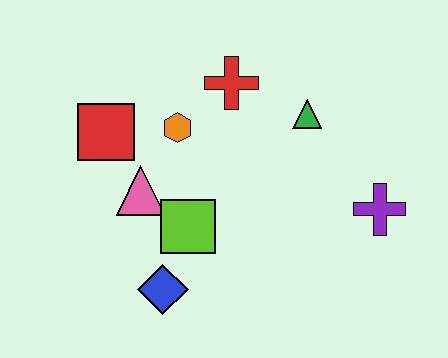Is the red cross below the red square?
No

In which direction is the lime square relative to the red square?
The lime square is below the red square.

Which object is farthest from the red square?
The purple cross is farthest from the red square.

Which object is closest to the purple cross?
The green triangle is closest to the purple cross.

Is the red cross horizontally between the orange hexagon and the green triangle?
Yes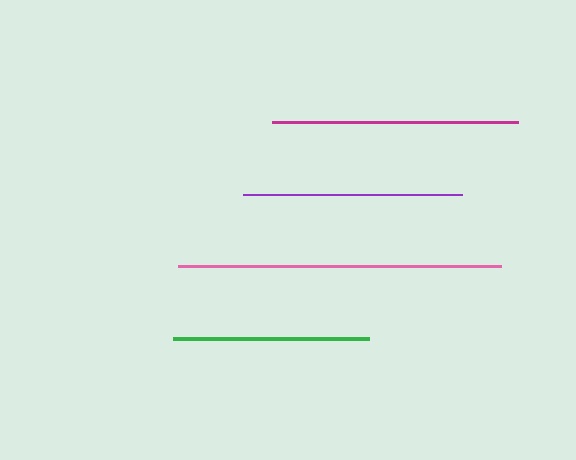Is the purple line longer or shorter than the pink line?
The pink line is longer than the purple line.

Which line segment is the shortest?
The green line is the shortest at approximately 195 pixels.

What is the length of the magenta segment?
The magenta segment is approximately 246 pixels long.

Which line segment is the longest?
The pink line is the longest at approximately 323 pixels.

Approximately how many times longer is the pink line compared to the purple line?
The pink line is approximately 1.5 times the length of the purple line.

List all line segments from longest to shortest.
From longest to shortest: pink, magenta, purple, green.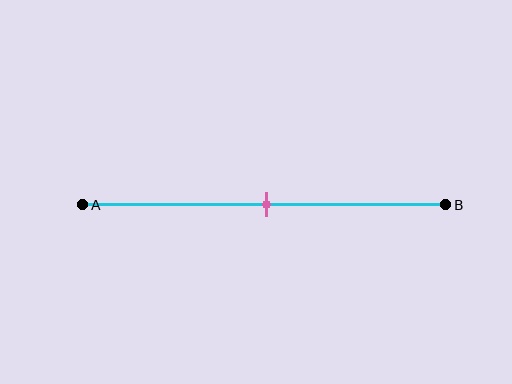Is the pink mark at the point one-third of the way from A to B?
No, the mark is at about 50% from A, not at the 33% one-third point.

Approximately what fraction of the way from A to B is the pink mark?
The pink mark is approximately 50% of the way from A to B.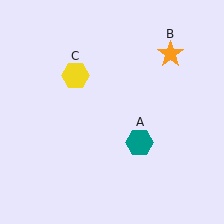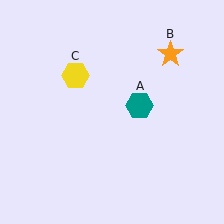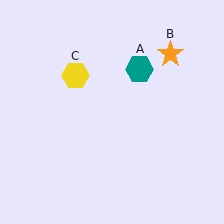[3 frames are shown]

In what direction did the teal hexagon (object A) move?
The teal hexagon (object A) moved up.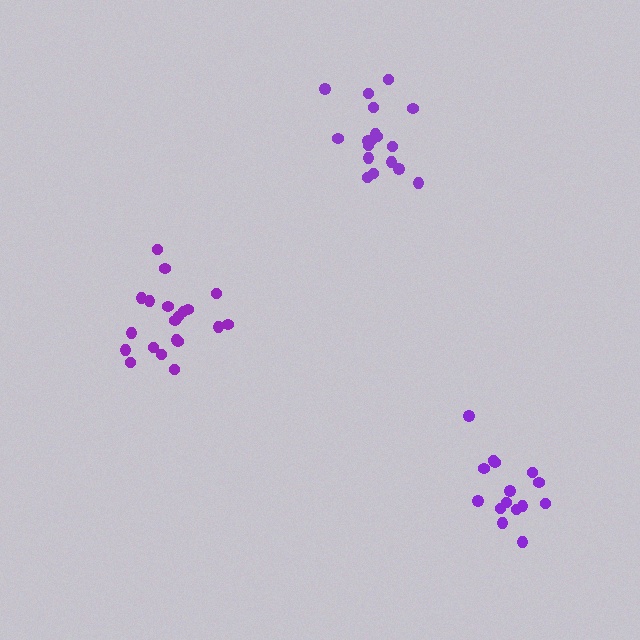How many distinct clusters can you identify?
There are 3 distinct clusters.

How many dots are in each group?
Group 1: 15 dots, Group 2: 20 dots, Group 3: 18 dots (53 total).